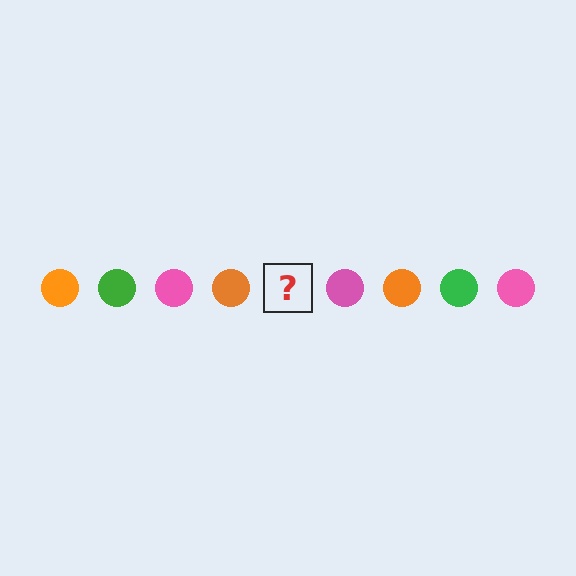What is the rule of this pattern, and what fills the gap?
The rule is that the pattern cycles through orange, green, pink circles. The gap should be filled with a green circle.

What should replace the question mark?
The question mark should be replaced with a green circle.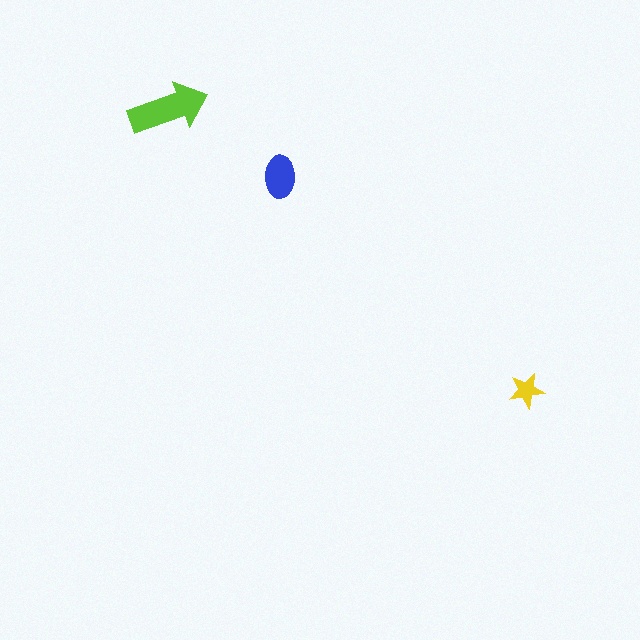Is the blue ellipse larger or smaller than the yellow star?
Larger.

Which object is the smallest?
The yellow star.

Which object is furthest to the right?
The yellow star is rightmost.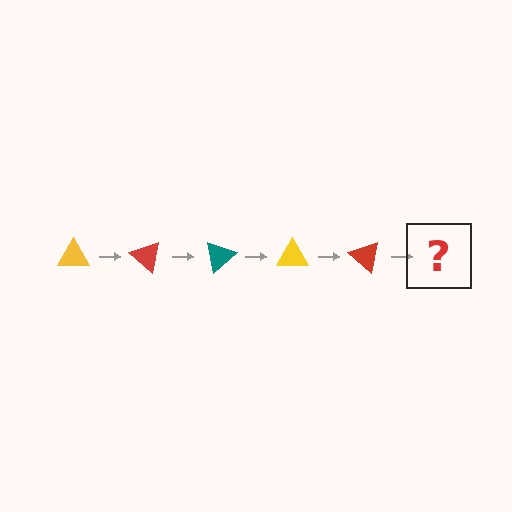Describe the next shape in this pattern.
It should be a teal triangle, rotated 200 degrees from the start.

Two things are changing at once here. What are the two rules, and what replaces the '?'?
The two rules are that it rotates 40 degrees each step and the color cycles through yellow, red, and teal. The '?' should be a teal triangle, rotated 200 degrees from the start.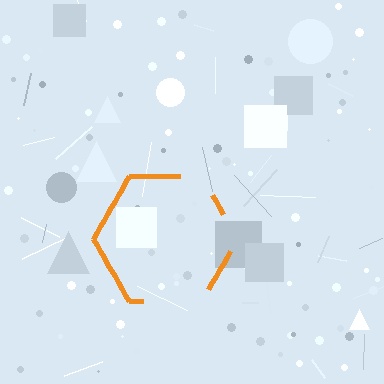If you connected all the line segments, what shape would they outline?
They would outline a hexagon.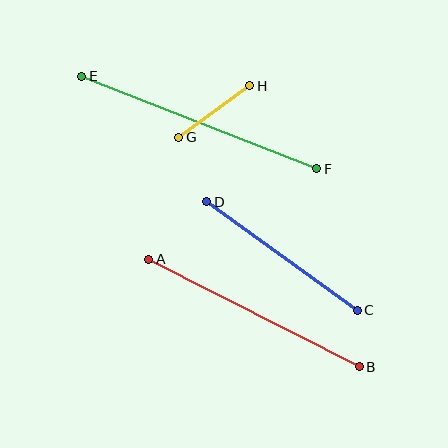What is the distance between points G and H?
The distance is approximately 88 pixels.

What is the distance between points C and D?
The distance is approximately 185 pixels.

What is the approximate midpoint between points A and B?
The midpoint is at approximately (254, 313) pixels.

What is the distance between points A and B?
The distance is approximately 236 pixels.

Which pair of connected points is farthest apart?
Points E and F are farthest apart.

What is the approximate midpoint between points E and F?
The midpoint is at approximately (199, 122) pixels.